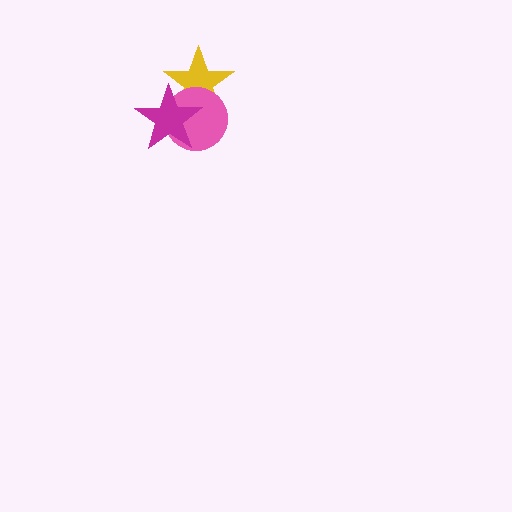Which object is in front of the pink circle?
The magenta star is in front of the pink circle.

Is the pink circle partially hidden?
Yes, it is partially covered by another shape.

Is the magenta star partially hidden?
No, no other shape covers it.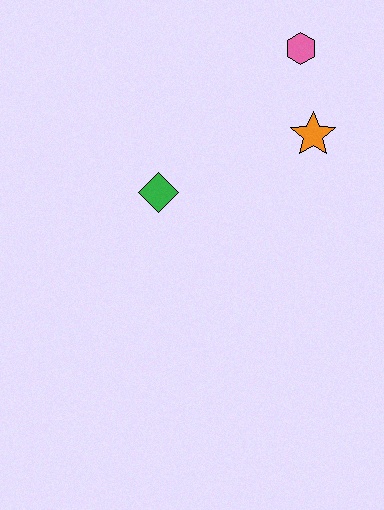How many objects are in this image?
There are 3 objects.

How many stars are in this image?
There is 1 star.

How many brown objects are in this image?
There are no brown objects.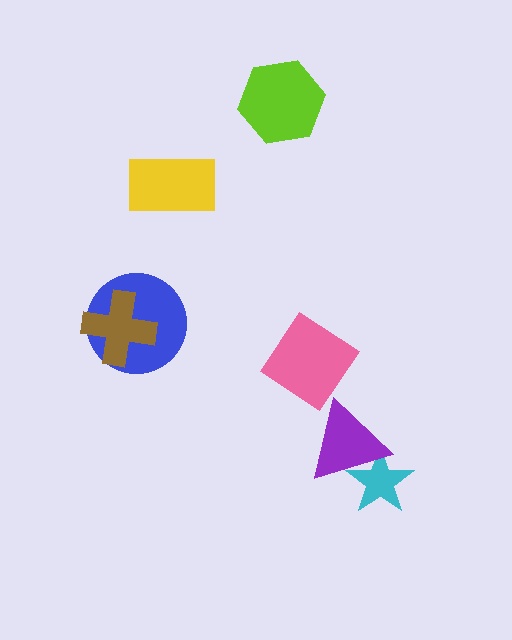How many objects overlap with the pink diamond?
0 objects overlap with the pink diamond.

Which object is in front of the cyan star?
The purple triangle is in front of the cyan star.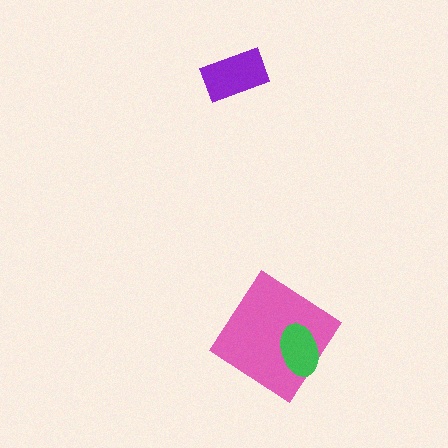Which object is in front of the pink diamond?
The green ellipse is in front of the pink diamond.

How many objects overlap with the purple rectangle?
0 objects overlap with the purple rectangle.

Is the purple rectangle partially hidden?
No, no other shape covers it.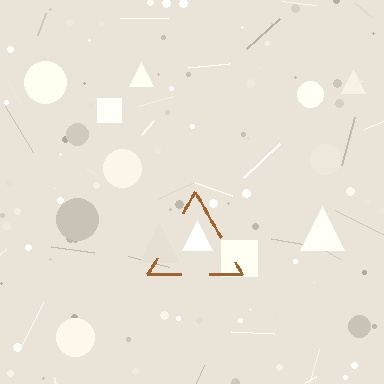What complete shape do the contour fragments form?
The contour fragments form a triangle.